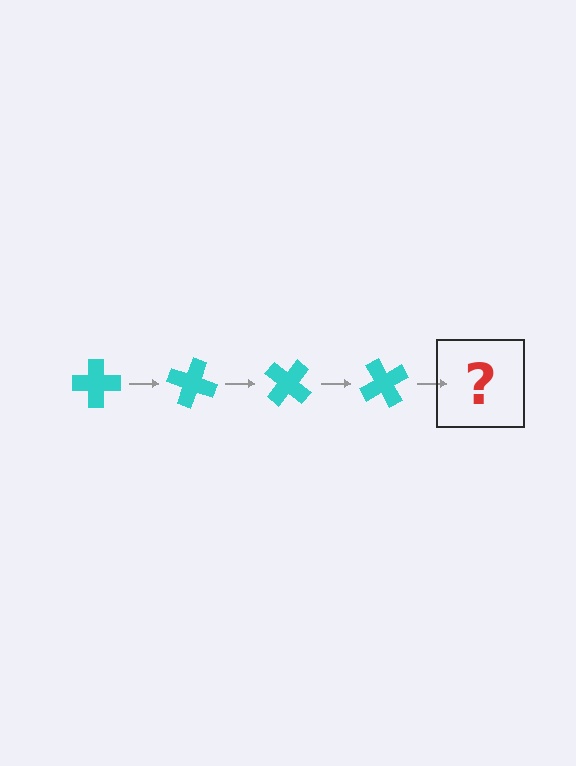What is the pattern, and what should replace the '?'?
The pattern is that the cross rotates 20 degrees each step. The '?' should be a cyan cross rotated 80 degrees.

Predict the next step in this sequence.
The next step is a cyan cross rotated 80 degrees.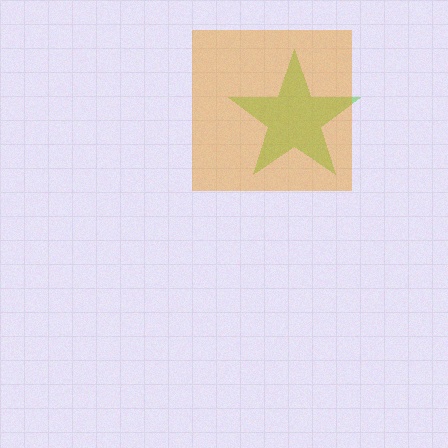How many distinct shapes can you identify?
There are 2 distinct shapes: a lime star, an orange square.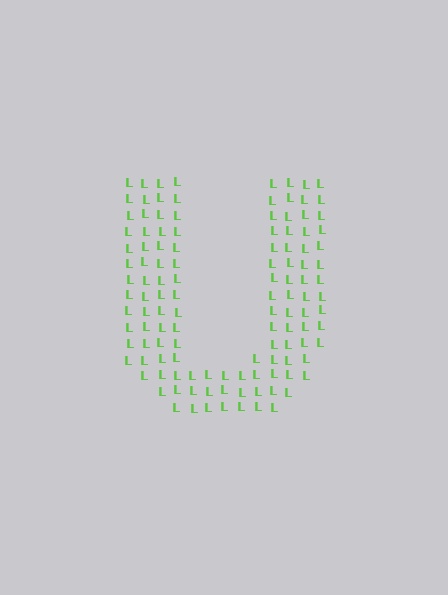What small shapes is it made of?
It is made of small letter L's.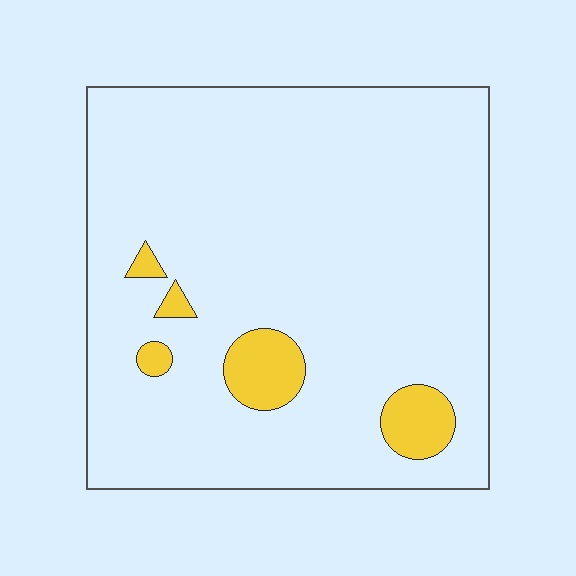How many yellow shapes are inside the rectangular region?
5.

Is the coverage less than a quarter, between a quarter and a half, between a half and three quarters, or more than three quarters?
Less than a quarter.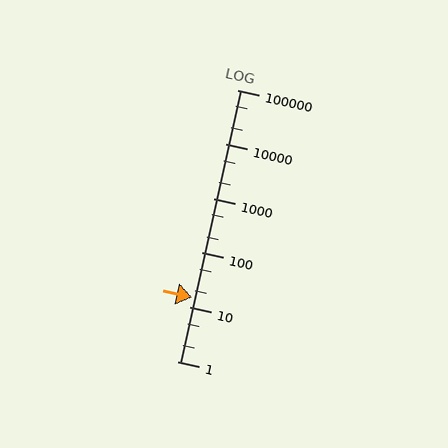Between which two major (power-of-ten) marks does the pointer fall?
The pointer is between 10 and 100.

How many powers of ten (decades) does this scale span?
The scale spans 5 decades, from 1 to 100000.